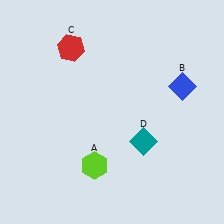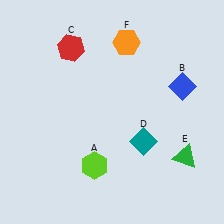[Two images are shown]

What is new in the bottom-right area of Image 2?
A green triangle (E) was added in the bottom-right area of Image 2.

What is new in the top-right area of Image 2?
An orange hexagon (F) was added in the top-right area of Image 2.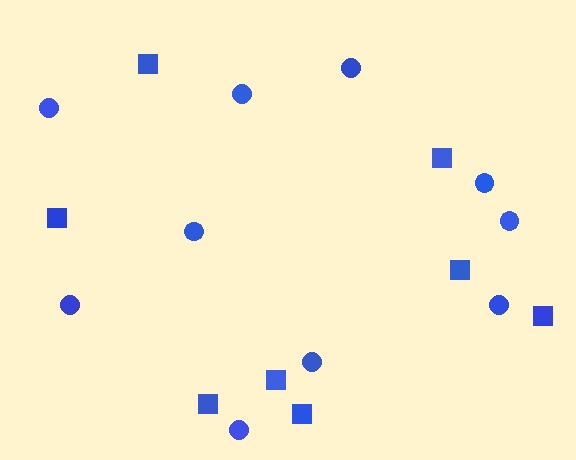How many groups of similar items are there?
There are 2 groups: one group of circles (10) and one group of squares (8).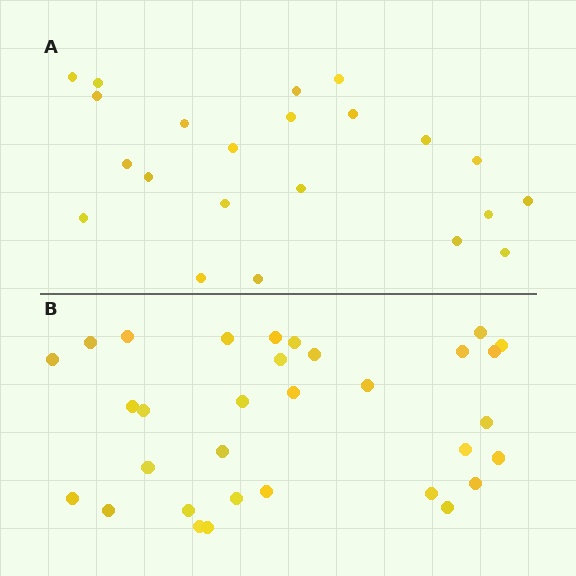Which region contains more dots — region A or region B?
Region B (the bottom region) has more dots.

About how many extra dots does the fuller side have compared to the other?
Region B has roughly 10 or so more dots than region A.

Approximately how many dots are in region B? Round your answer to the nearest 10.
About 30 dots. (The exact count is 32, which rounds to 30.)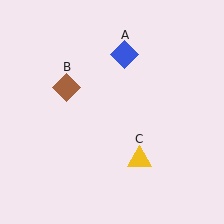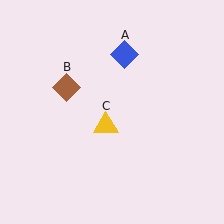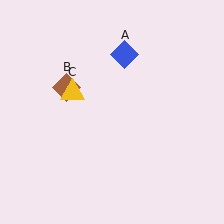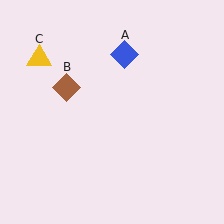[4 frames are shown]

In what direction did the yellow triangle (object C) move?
The yellow triangle (object C) moved up and to the left.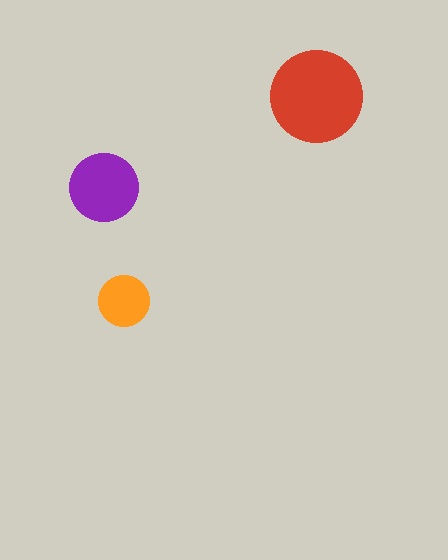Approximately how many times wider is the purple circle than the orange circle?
About 1.5 times wider.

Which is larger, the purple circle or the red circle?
The red one.